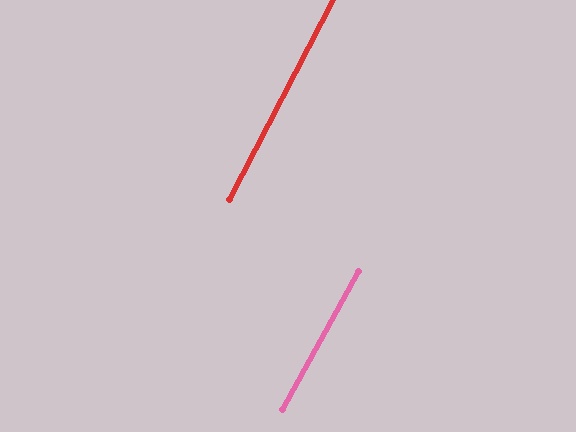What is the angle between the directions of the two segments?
Approximately 1 degree.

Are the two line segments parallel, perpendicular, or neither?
Parallel — their directions differ by only 1.3°.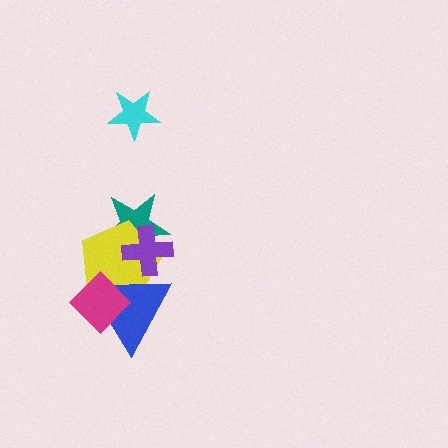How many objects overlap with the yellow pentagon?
4 objects overlap with the yellow pentagon.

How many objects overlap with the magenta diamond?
2 objects overlap with the magenta diamond.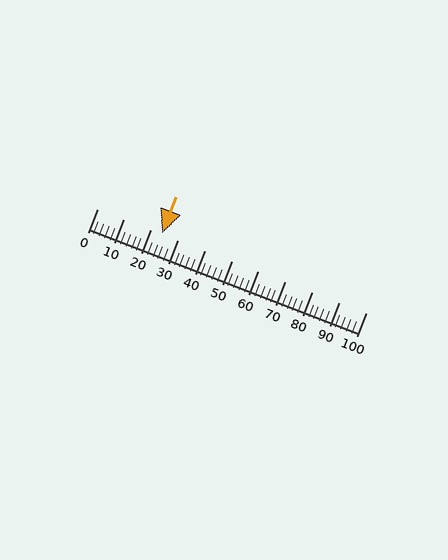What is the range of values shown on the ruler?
The ruler shows values from 0 to 100.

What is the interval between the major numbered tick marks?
The major tick marks are spaced 10 units apart.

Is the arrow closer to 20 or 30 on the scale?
The arrow is closer to 20.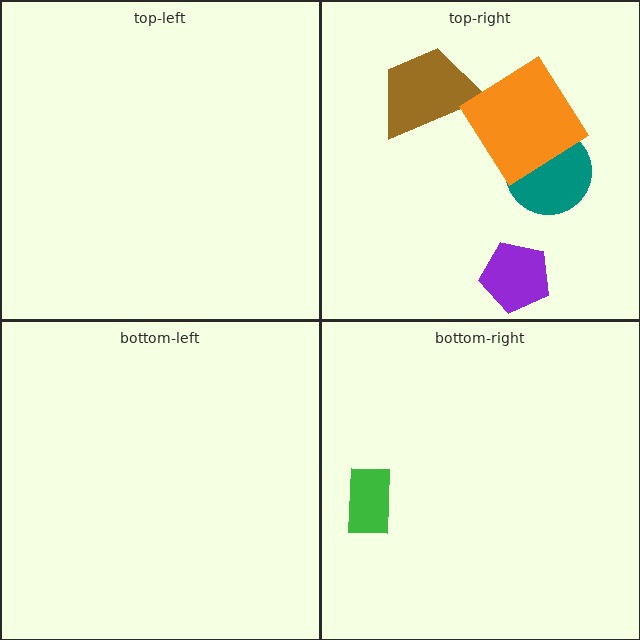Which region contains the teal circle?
The top-right region.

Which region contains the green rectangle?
The bottom-right region.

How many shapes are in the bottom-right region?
1.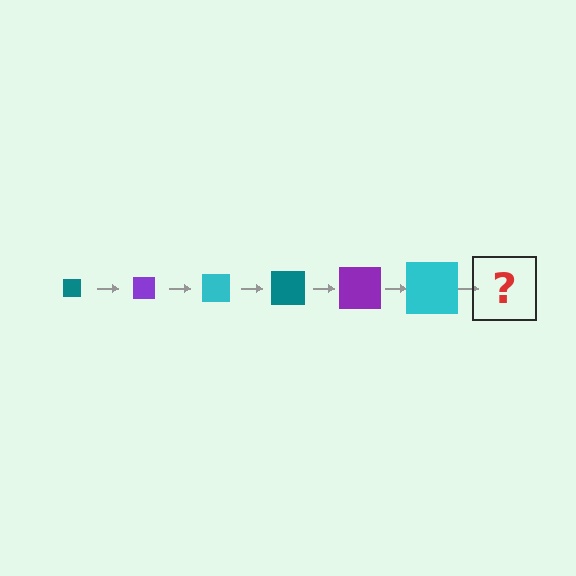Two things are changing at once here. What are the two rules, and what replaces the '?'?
The two rules are that the square grows larger each step and the color cycles through teal, purple, and cyan. The '?' should be a teal square, larger than the previous one.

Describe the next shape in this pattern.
It should be a teal square, larger than the previous one.